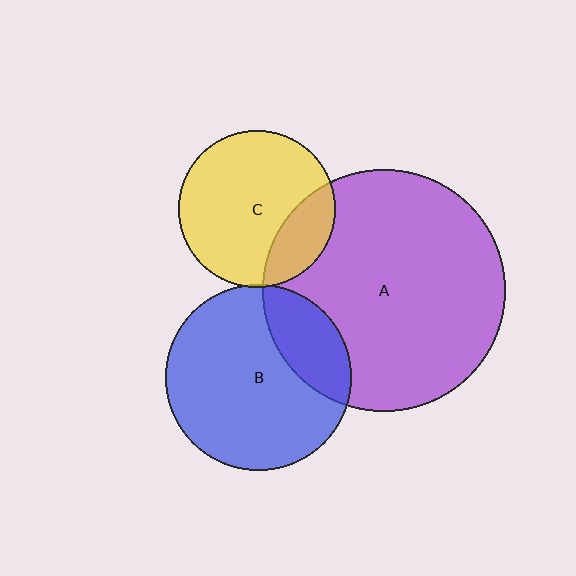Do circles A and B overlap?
Yes.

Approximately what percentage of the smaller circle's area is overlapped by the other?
Approximately 25%.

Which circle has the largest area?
Circle A (purple).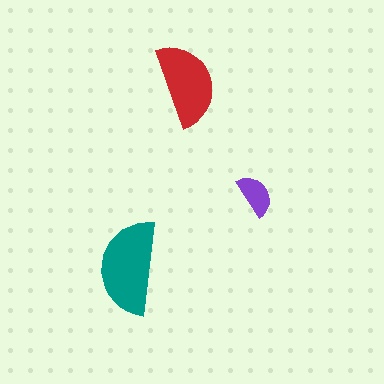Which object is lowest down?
The teal semicircle is bottommost.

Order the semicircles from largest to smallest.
the teal one, the red one, the purple one.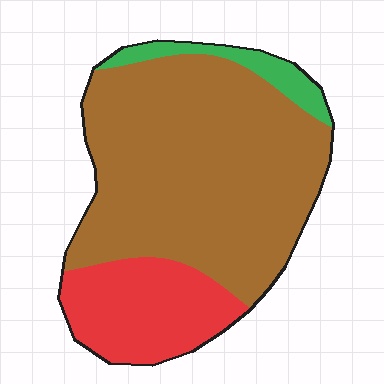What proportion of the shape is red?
Red takes up about one fifth (1/5) of the shape.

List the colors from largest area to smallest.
From largest to smallest: brown, red, green.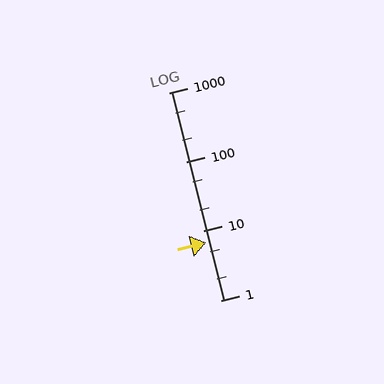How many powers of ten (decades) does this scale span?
The scale spans 3 decades, from 1 to 1000.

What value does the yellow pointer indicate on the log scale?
The pointer indicates approximately 6.8.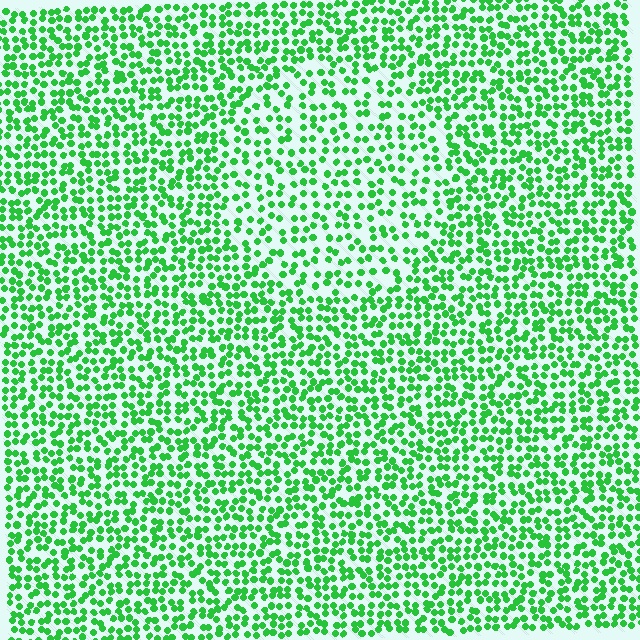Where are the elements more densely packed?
The elements are more densely packed outside the circle boundary.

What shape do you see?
I see a circle.